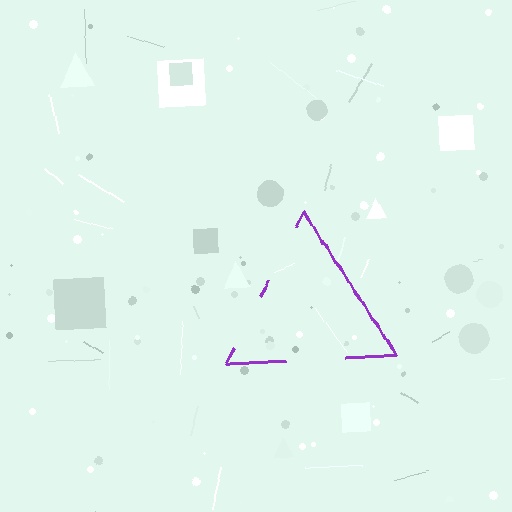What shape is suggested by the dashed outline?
The dashed outline suggests a triangle.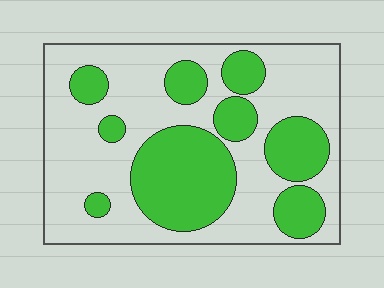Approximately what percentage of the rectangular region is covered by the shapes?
Approximately 35%.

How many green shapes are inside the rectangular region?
9.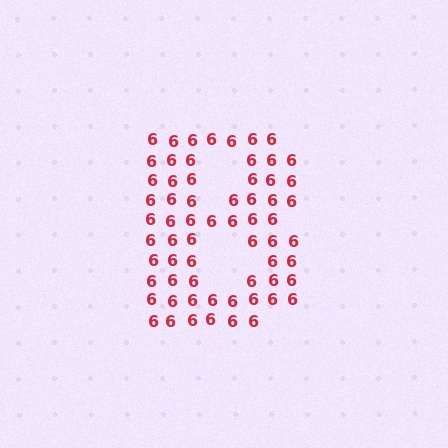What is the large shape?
The large shape is the letter B.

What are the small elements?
The small elements are digit 6's.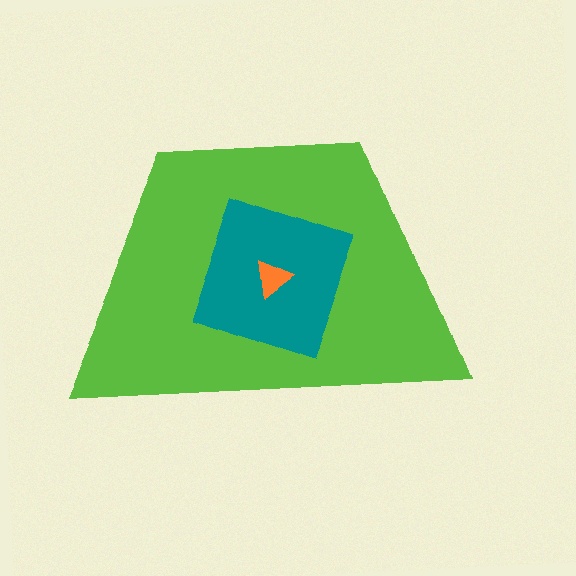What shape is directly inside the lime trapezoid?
The teal diamond.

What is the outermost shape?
The lime trapezoid.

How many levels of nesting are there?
3.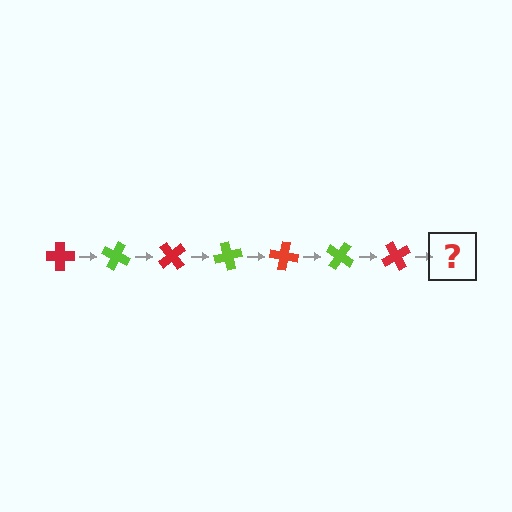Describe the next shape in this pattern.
It should be a lime cross, rotated 175 degrees from the start.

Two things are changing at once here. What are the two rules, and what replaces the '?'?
The two rules are that it rotates 25 degrees each step and the color cycles through red and lime. The '?' should be a lime cross, rotated 175 degrees from the start.